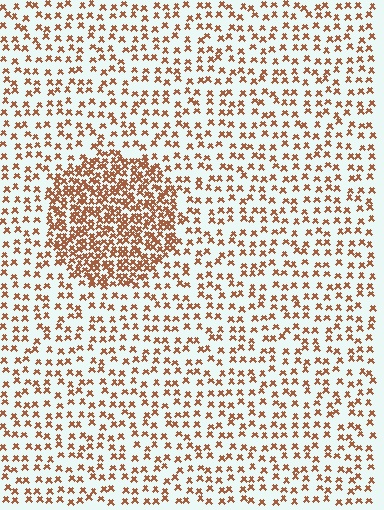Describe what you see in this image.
The image contains small brown elements arranged at two different densities. A circle-shaped region is visible where the elements are more densely packed than the surrounding area.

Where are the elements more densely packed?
The elements are more densely packed inside the circle boundary.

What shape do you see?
I see a circle.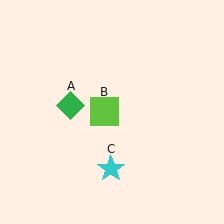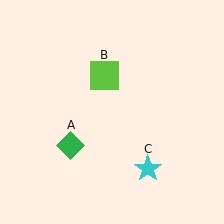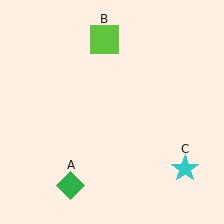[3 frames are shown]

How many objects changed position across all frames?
3 objects changed position: green diamond (object A), lime square (object B), cyan star (object C).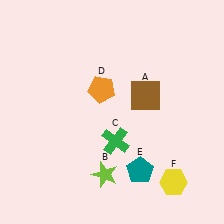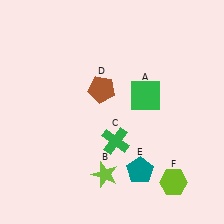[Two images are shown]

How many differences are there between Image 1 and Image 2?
There are 3 differences between the two images.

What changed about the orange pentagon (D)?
In Image 1, D is orange. In Image 2, it changed to brown.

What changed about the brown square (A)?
In Image 1, A is brown. In Image 2, it changed to green.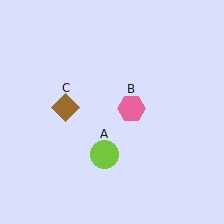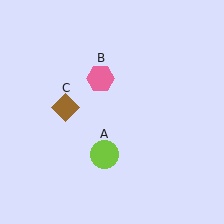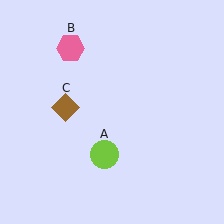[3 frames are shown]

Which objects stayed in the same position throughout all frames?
Lime circle (object A) and brown diamond (object C) remained stationary.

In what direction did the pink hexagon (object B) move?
The pink hexagon (object B) moved up and to the left.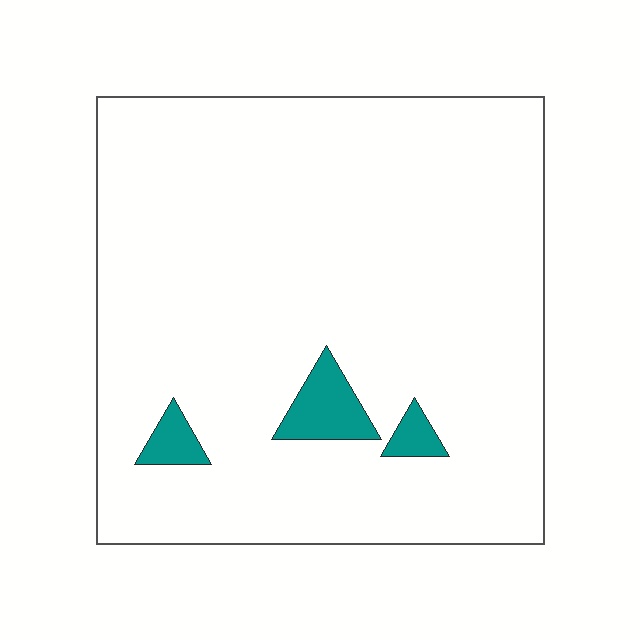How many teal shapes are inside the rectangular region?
3.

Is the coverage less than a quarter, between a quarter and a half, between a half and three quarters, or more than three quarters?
Less than a quarter.